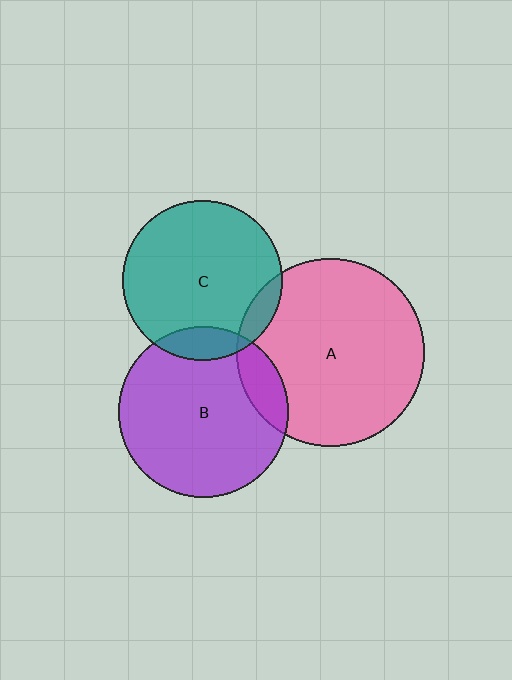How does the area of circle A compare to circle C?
Approximately 1.4 times.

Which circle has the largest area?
Circle A (pink).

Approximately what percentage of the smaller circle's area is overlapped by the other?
Approximately 10%.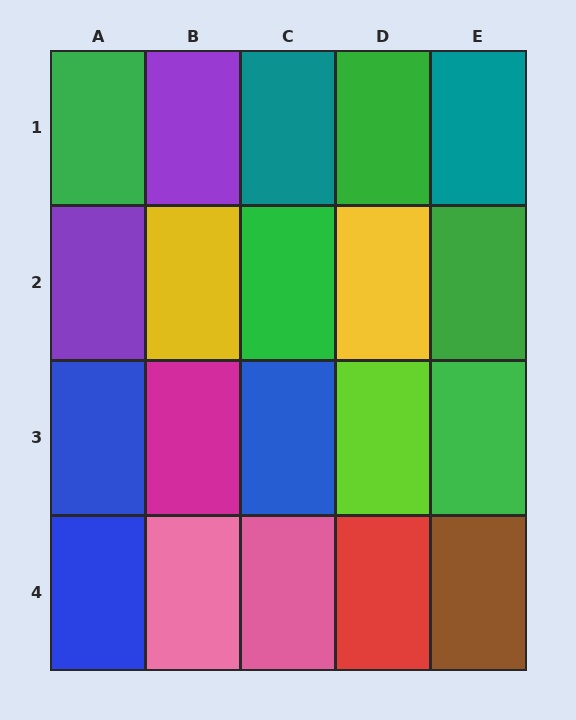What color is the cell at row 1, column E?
Teal.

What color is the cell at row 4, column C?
Pink.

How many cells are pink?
2 cells are pink.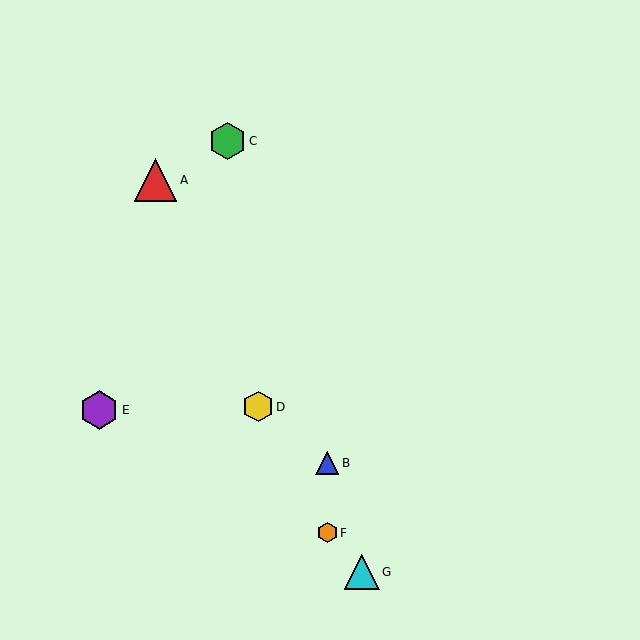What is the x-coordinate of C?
Object C is at x≈228.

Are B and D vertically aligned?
No, B is at x≈327 and D is at x≈258.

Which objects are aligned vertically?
Objects B, F are aligned vertically.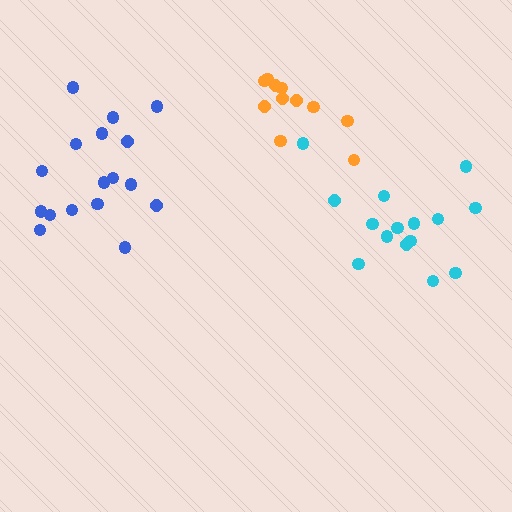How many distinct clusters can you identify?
There are 3 distinct clusters.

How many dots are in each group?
Group 1: 15 dots, Group 2: 17 dots, Group 3: 11 dots (43 total).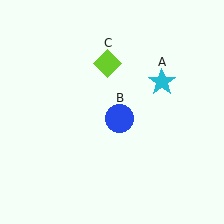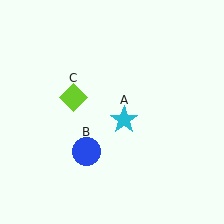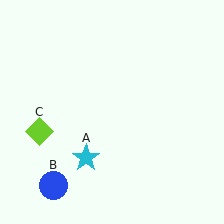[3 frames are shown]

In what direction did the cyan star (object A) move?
The cyan star (object A) moved down and to the left.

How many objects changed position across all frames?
3 objects changed position: cyan star (object A), blue circle (object B), lime diamond (object C).